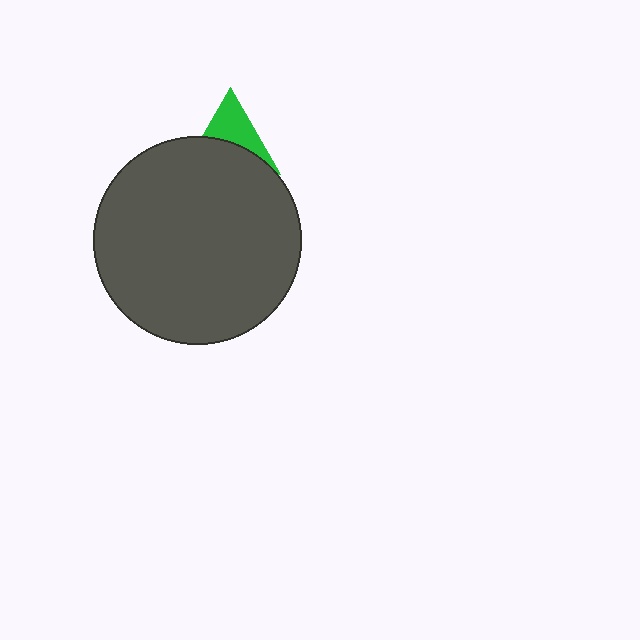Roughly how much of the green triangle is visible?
A small part of it is visible (roughly 45%).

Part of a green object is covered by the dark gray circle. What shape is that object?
It is a triangle.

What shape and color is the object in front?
The object in front is a dark gray circle.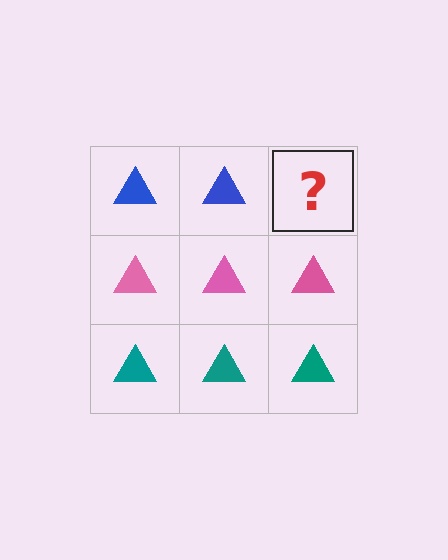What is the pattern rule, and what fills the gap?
The rule is that each row has a consistent color. The gap should be filled with a blue triangle.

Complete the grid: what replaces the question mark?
The question mark should be replaced with a blue triangle.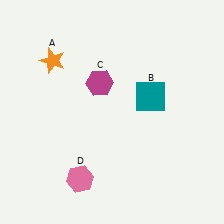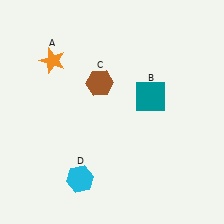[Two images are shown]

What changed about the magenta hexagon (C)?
In Image 1, C is magenta. In Image 2, it changed to brown.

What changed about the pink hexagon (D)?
In Image 1, D is pink. In Image 2, it changed to cyan.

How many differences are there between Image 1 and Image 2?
There are 2 differences between the two images.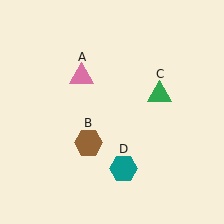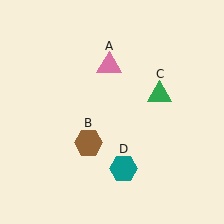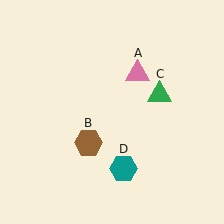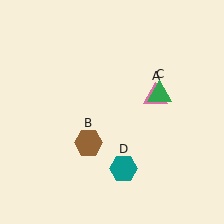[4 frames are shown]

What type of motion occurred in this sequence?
The pink triangle (object A) rotated clockwise around the center of the scene.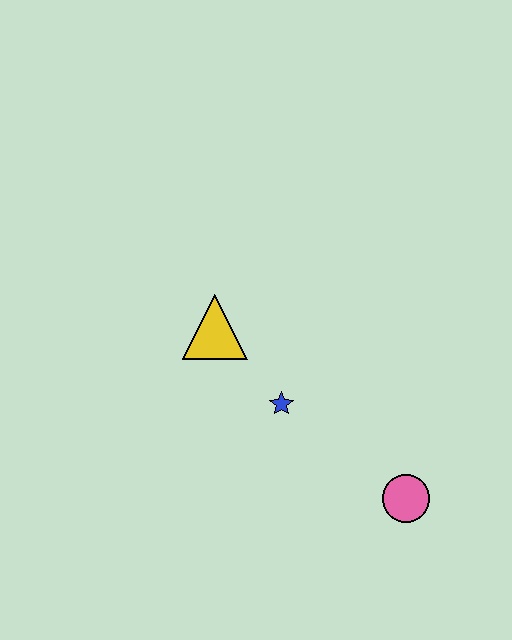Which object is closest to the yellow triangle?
The blue star is closest to the yellow triangle.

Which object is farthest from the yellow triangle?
The pink circle is farthest from the yellow triangle.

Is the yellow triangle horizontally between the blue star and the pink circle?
No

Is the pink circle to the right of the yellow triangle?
Yes